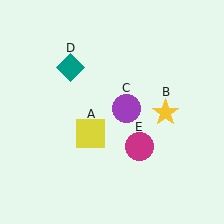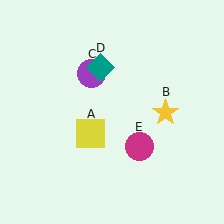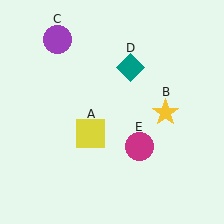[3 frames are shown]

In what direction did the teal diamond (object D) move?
The teal diamond (object D) moved right.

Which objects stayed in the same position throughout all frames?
Yellow square (object A) and yellow star (object B) and magenta circle (object E) remained stationary.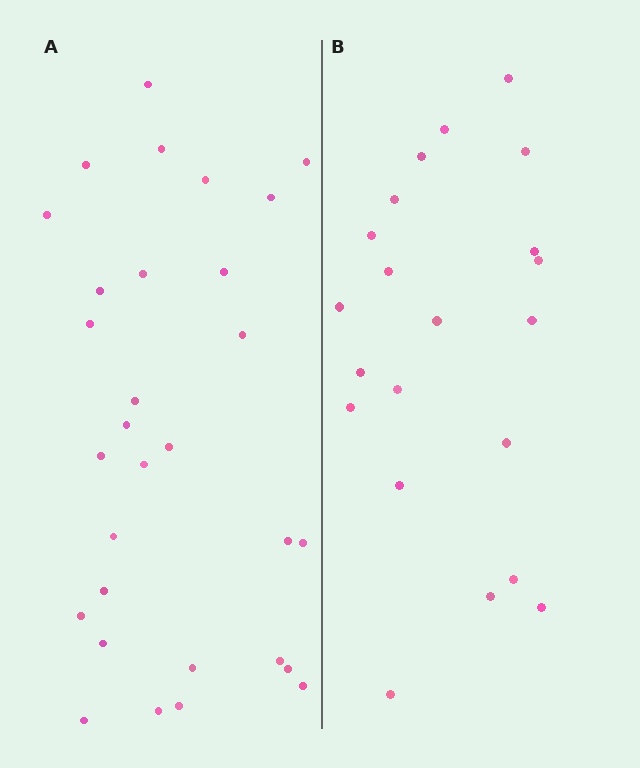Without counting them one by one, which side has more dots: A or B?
Region A (the left region) has more dots.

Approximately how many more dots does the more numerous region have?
Region A has roughly 8 or so more dots than region B.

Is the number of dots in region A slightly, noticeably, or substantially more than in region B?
Region A has noticeably more, but not dramatically so. The ratio is roughly 1.4 to 1.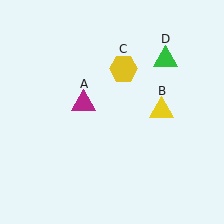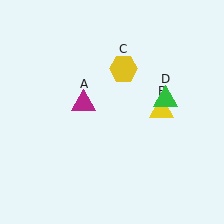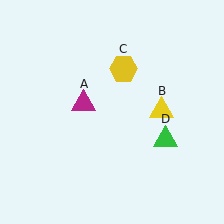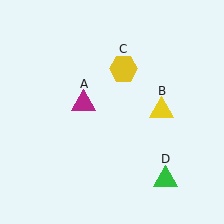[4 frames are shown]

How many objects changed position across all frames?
1 object changed position: green triangle (object D).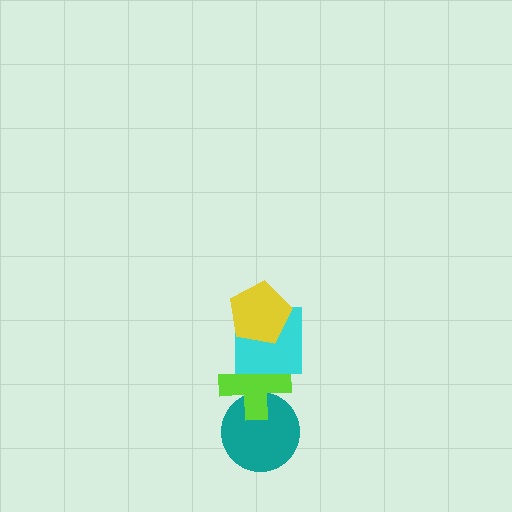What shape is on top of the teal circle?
The lime cross is on top of the teal circle.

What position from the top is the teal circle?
The teal circle is 4th from the top.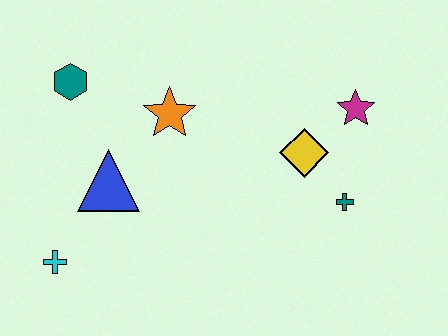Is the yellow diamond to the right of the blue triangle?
Yes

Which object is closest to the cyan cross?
The blue triangle is closest to the cyan cross.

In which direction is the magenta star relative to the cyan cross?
The magenta star is to the right of the cyan cross.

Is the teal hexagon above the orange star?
Yes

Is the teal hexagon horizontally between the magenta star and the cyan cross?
Yes